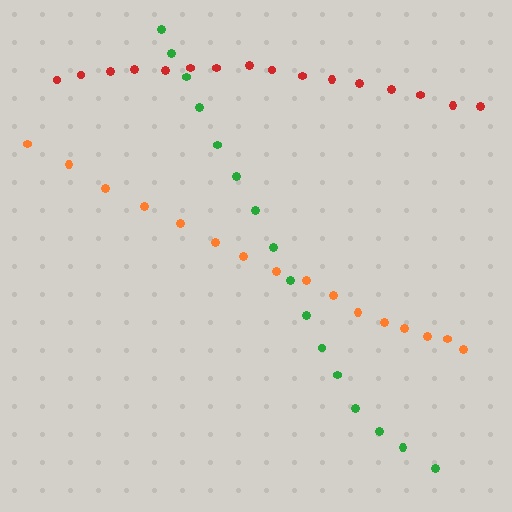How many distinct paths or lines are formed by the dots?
There are 3 distinct paths.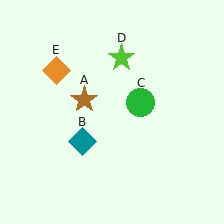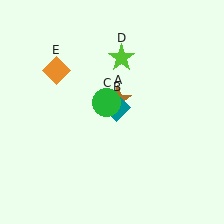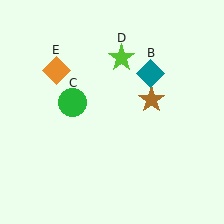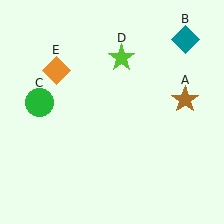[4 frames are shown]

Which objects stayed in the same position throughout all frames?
Lime star (object D) and orange diamond (object E) remained stationary.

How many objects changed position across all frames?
3 objects changed position: brown star (object A), teal diamond (object B), green circle (object C).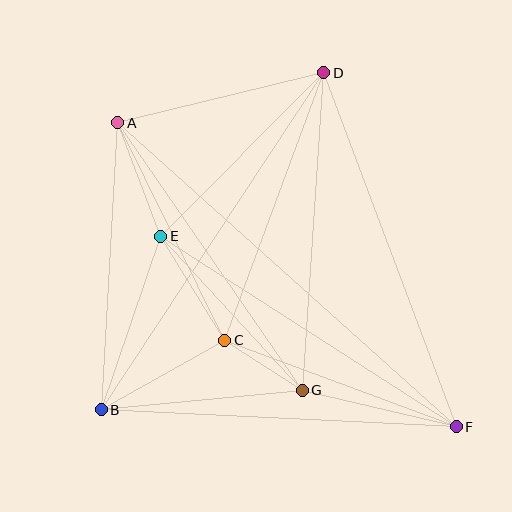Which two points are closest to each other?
Points C and G are closest to each other.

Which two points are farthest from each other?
Points A and F are farthest from each other.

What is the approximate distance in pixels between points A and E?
The distance between A and E is approximately 122 pixels.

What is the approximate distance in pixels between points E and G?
The distance between E and G is approximately 209 pixels.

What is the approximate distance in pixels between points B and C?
The distance between B and C is approximately 142 pixels.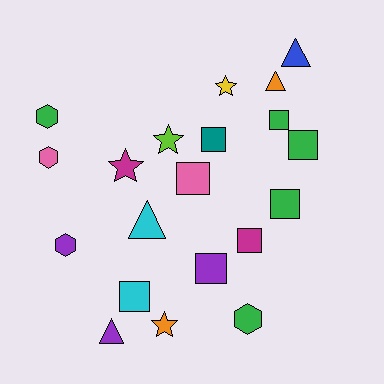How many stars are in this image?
There are 4 stars.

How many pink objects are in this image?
There are 2 pink objects.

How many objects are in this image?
There are 20 objects.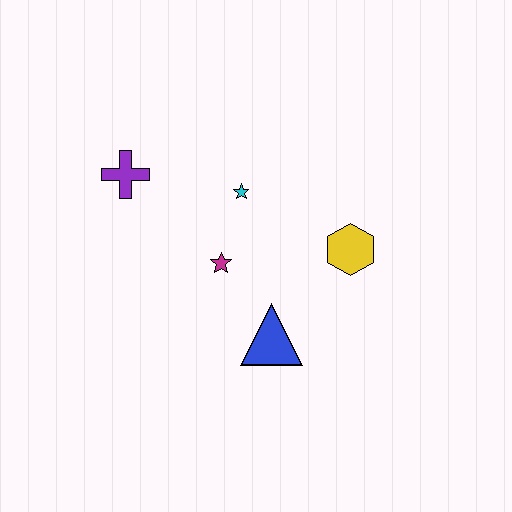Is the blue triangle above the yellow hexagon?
No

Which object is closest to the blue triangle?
The magenta star is closest to the blue triangle.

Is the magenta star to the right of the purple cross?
Yes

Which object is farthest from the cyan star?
The blue triangle is farthest from the cyan star.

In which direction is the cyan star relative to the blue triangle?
The cyan star is above the blue triangle.